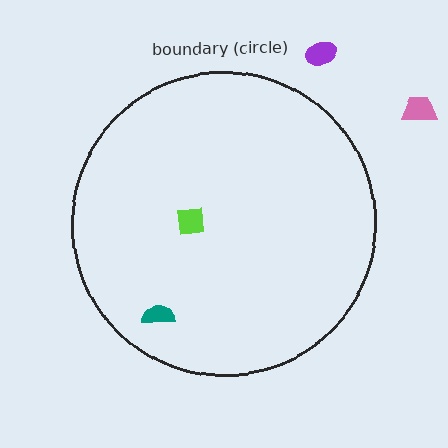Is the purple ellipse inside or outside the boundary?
Outside.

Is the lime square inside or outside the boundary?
Inside.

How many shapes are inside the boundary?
2 inside, 2 outside.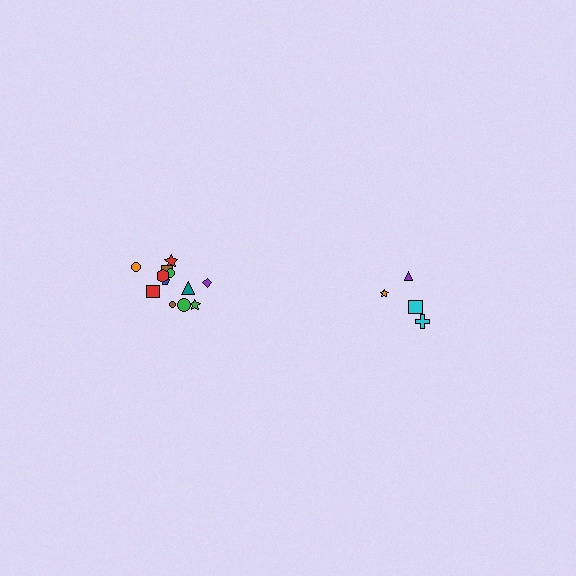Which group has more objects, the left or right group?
The left group.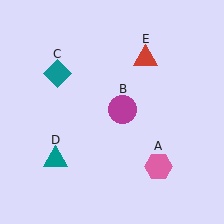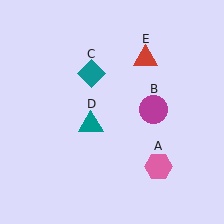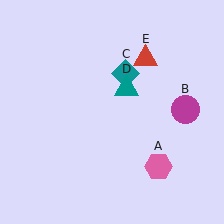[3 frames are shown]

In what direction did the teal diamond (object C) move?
The teal diamond (object C) moved right.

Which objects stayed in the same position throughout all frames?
Pink hexagon (object A) and red triangle (object E) remained stationary.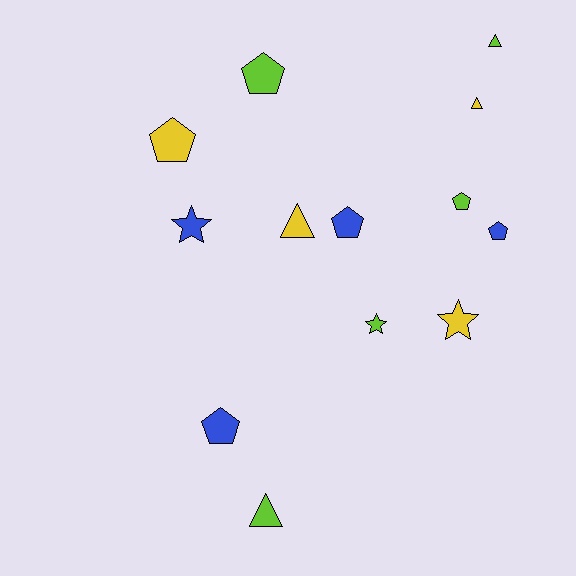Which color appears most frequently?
Lime, with 5 objects.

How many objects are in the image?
There are 13 objects.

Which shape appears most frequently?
Pentagon, with 6 objects.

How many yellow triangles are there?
There are 2 yellow triangles.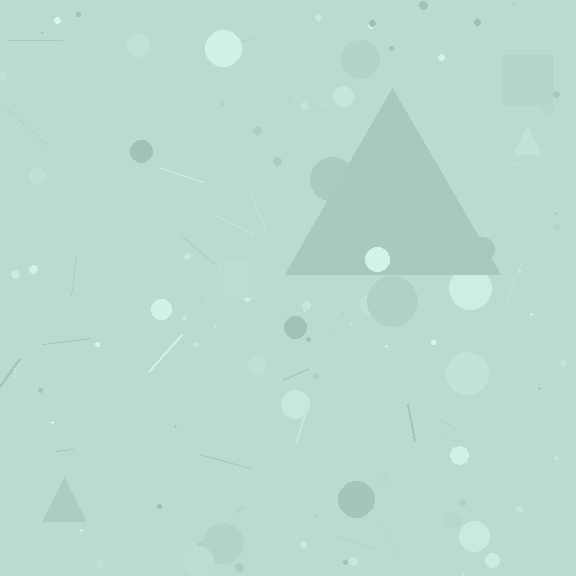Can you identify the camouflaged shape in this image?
The camouflaged shape is a triangle.